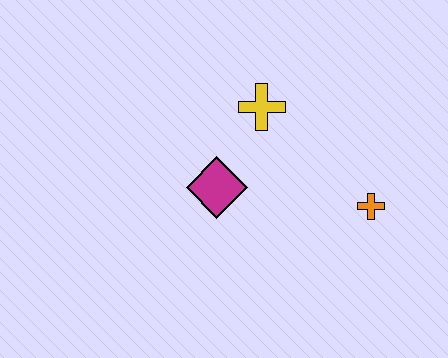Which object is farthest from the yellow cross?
The orange cross is farthest from the yellow cross.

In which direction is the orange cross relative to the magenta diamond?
The orange cross is to the right of the magenta diamond.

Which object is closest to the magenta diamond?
The yellow cross is closest to the magenta diamond.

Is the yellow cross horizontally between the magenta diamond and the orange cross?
Yes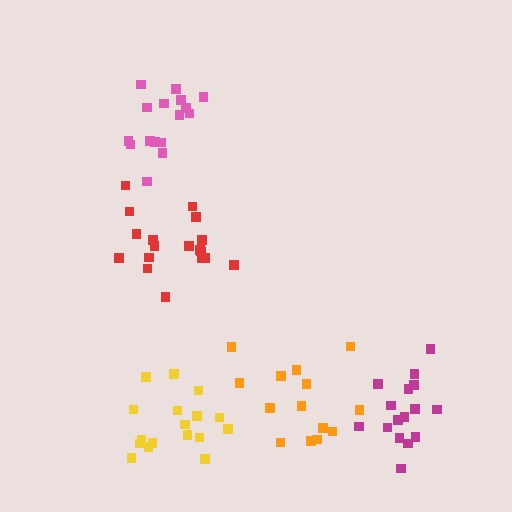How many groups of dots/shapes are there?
There are 5 groups.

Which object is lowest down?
The yellow cluster is bottommost.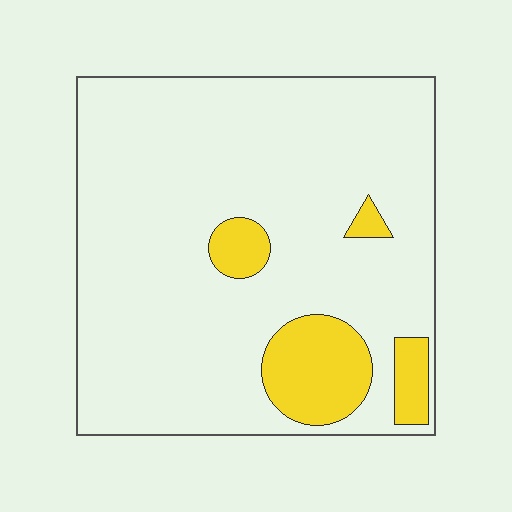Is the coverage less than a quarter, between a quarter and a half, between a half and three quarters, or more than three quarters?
Less than a quarter.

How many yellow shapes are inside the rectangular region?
4.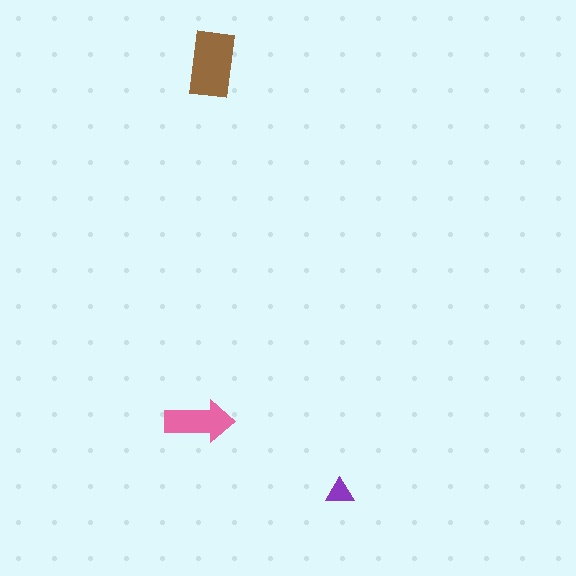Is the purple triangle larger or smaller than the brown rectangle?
Smaller.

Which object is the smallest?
The purple triangle.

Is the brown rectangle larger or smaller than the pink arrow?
Larger.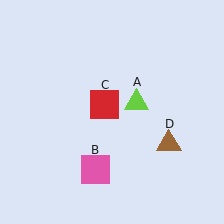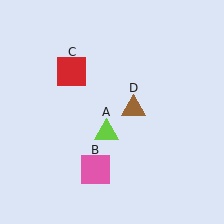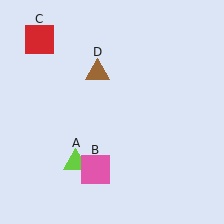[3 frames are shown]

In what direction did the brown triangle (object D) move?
The brown triangle (object D) moved up and to the left.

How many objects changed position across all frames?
3 objects changed position: lime triangle (object A), red square (object C), brown triangle (object D).